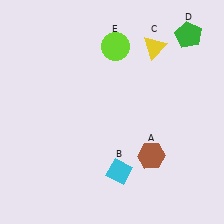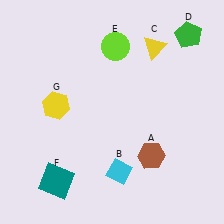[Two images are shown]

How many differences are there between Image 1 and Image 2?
There are 2 differences between the two images.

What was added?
A teal square (F), a yellow hexagon (G) were added in Image 2.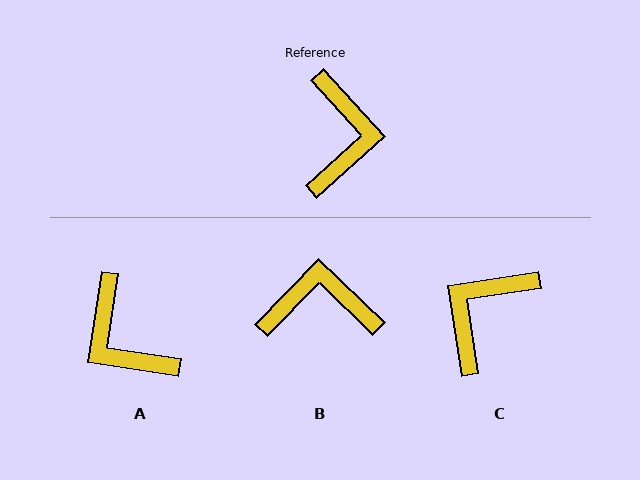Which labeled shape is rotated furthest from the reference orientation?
C, about 147 degrees away.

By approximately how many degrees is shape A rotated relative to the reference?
Approximately 141 degrees clockwise.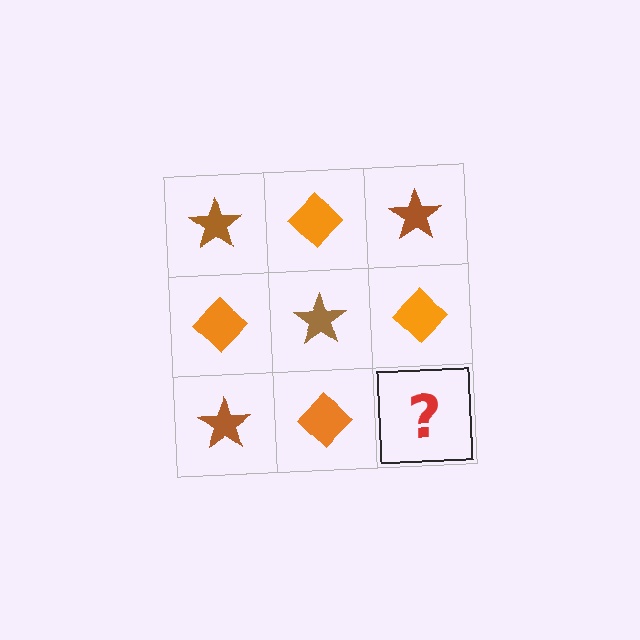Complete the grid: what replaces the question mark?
The question mark should be replaced with a brown star.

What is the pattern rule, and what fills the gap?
The rule is that it alternates brown star and orange diamond in a checkerboard pattern. The gap should be filled with a brown star.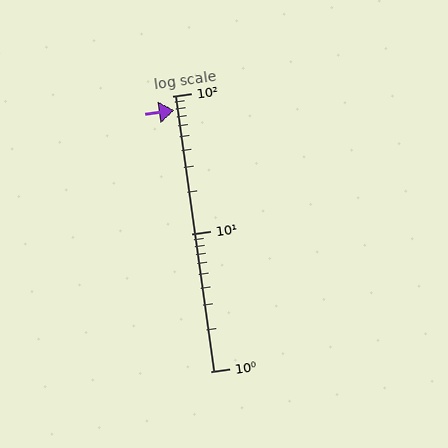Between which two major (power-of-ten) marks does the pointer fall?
The pointer is between 10 and 100.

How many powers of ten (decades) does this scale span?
The scale spans 2 decades, from 1 to 100.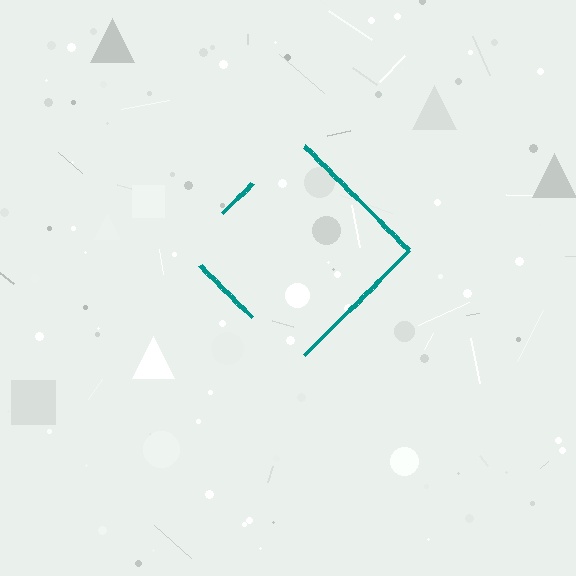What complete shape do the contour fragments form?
The contour fragments form a diamond.